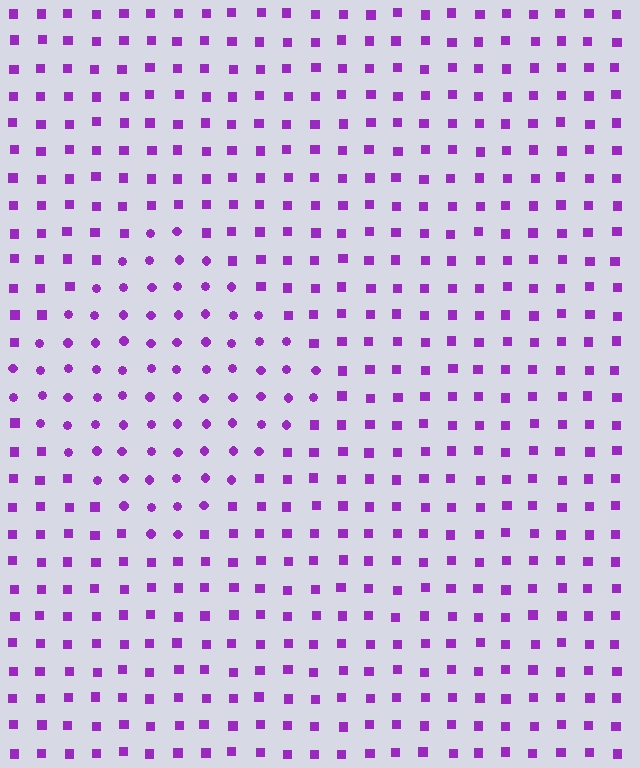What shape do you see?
I see a diamond.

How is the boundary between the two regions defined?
The boundary is defined by a change in element shape: circles inside vs. squares outside. All elements share the same color and spacing.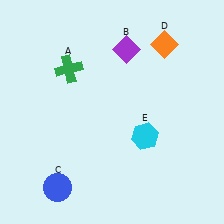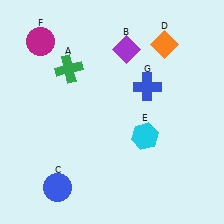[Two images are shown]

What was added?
A magenta circle (F), a blue cross (G) were added in Image 2.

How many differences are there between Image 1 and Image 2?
There are 2 differences between the two images.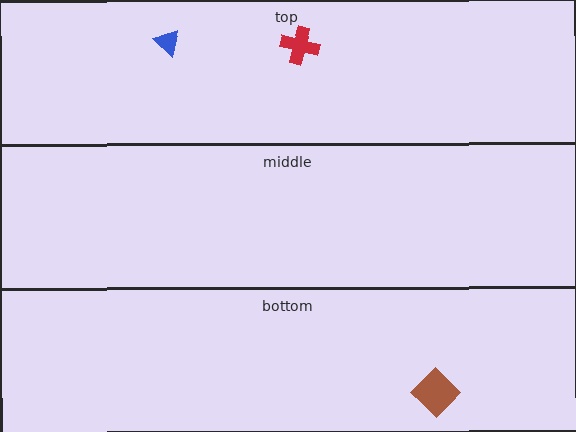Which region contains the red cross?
The top region.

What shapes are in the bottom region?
The brown diamond.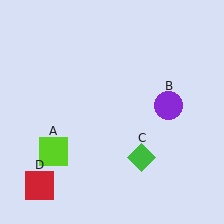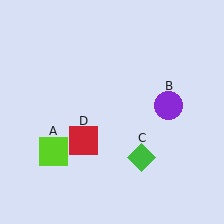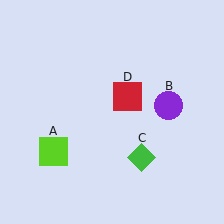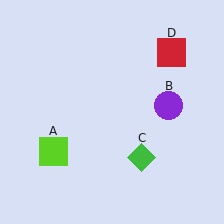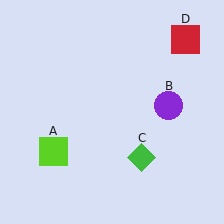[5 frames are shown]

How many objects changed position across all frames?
1 object changed position: red square (object D).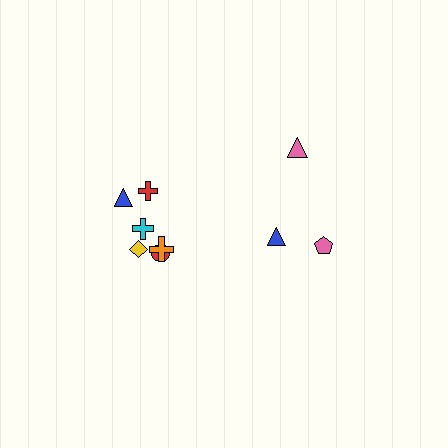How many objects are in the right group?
There are 3 objects.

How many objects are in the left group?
There are 6 objects.